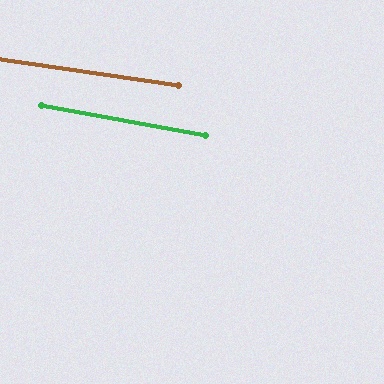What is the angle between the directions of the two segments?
Approximately 2 degrees.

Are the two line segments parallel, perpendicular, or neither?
Parallel — their directions differ by only 1.9°.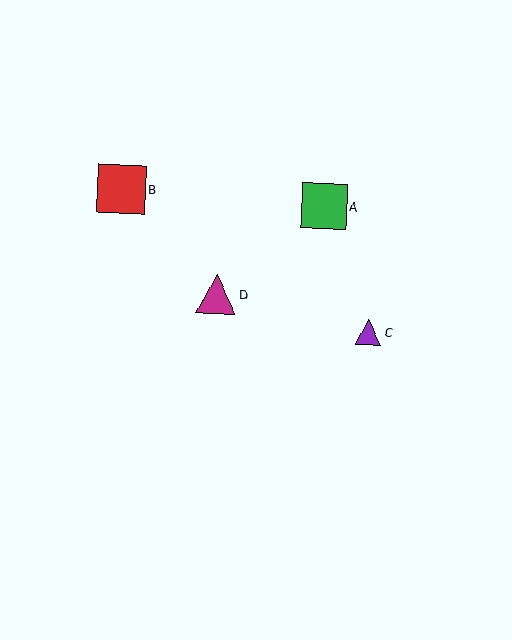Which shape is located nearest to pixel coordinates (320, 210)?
The green square (labeled A) at (324, 206) is nearest to that location.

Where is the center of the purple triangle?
The center of the purple triangle is at (368, 332).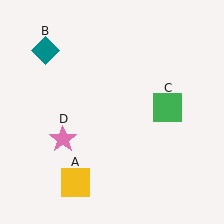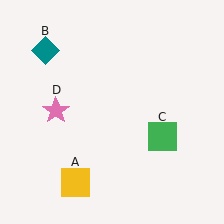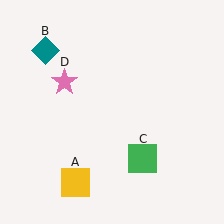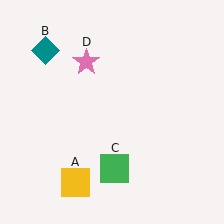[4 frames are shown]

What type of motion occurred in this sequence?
The green square (object C), pink star (object D) rotated clockwise around the center of the scene.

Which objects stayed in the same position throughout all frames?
Yellow square (object A) and teal diamond (object B) remained stationary.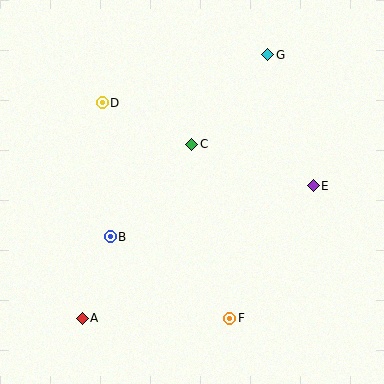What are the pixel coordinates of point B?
Point B is at (110, 237).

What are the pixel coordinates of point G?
Point G is at (268, 55).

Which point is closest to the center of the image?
Point C at (192, 144) is closest to the center.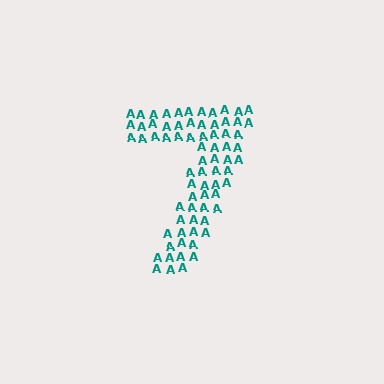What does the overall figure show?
The overall figure shows the digit 7.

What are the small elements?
The small elements are letter A's.